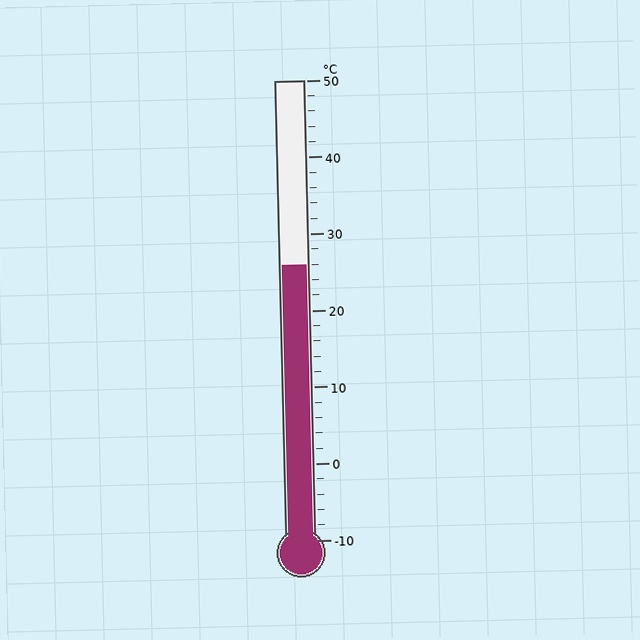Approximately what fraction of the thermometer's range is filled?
The thermometer is filled to approximately 60% of its range.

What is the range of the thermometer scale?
The thermometer scale ranges from -10°C to 50°C.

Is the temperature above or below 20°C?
The temperature is above 20°C.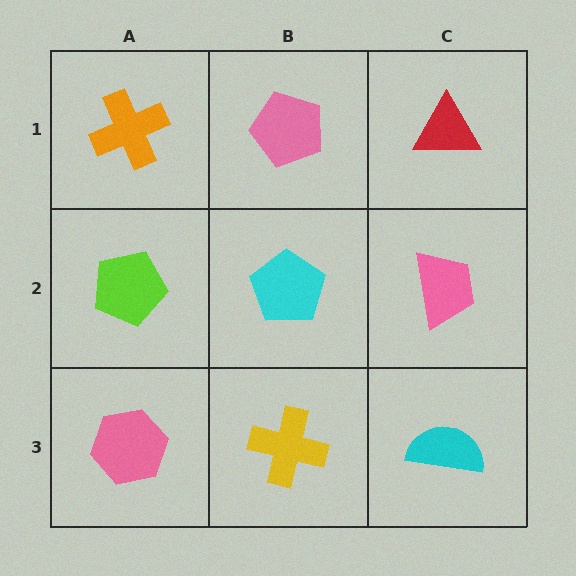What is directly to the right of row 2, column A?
A cyan pentagon.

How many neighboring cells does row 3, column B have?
3.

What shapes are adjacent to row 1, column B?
A cyan pentagon (row 2, column B), an orange cross (row 1, column A), a red triangle (row 1, column C).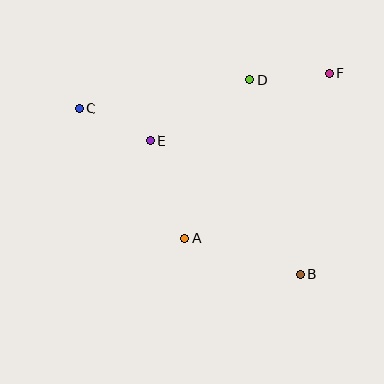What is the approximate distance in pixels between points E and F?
The distance between E and F is approximately 192 pixels.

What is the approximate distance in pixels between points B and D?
The distance between B and D is approximately 201 pixels.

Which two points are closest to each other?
Points C and E are closest to each other.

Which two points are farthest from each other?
Points B and C are farthest from each other.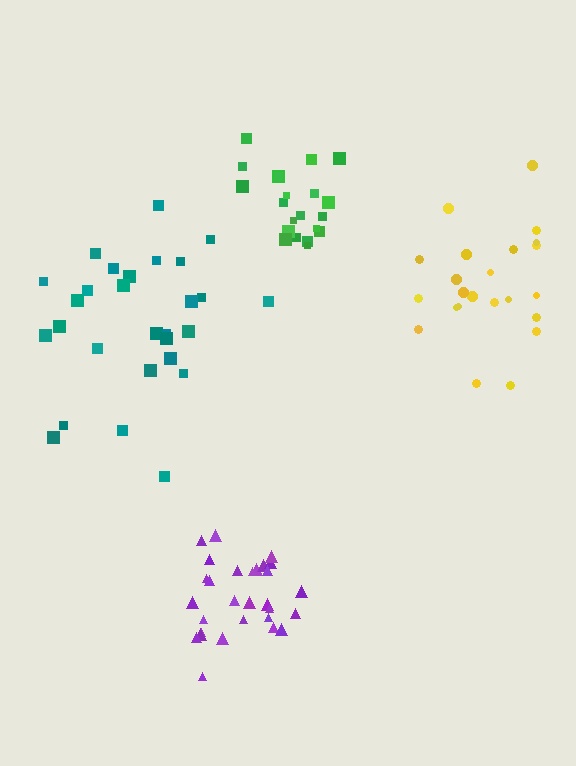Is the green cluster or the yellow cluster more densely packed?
Green.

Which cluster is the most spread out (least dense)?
Teal.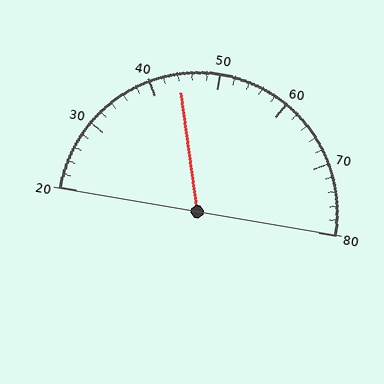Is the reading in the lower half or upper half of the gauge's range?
The reading is in the lower half of the range (20 to 80).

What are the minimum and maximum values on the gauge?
The gauge ranges from 20 to 80.